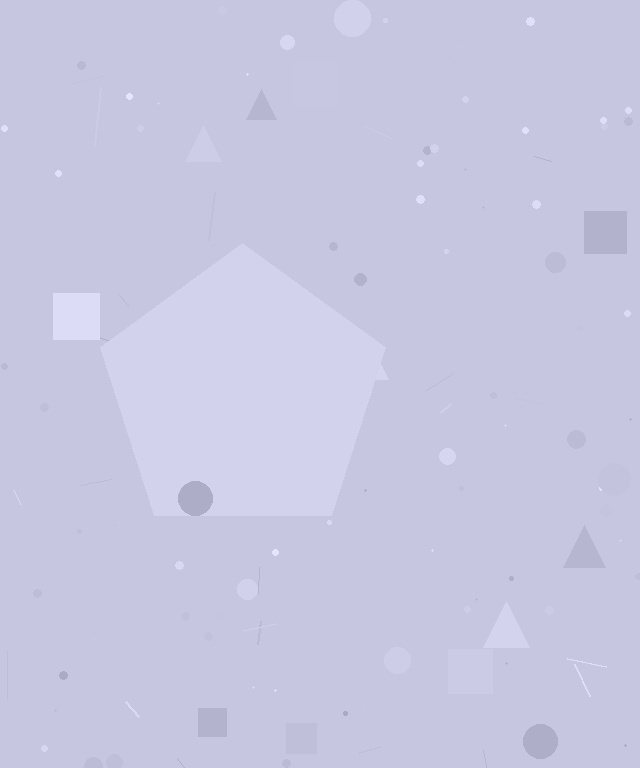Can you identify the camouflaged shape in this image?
The camouflaged shape is a pentagon.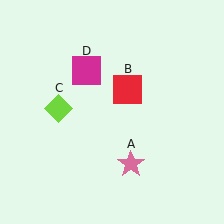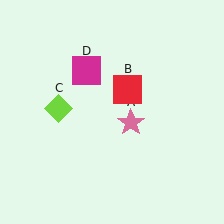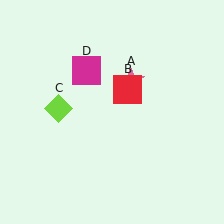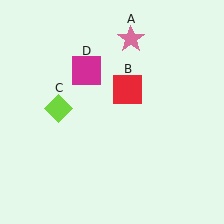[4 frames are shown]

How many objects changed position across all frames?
1 object changed position: pink star (object A).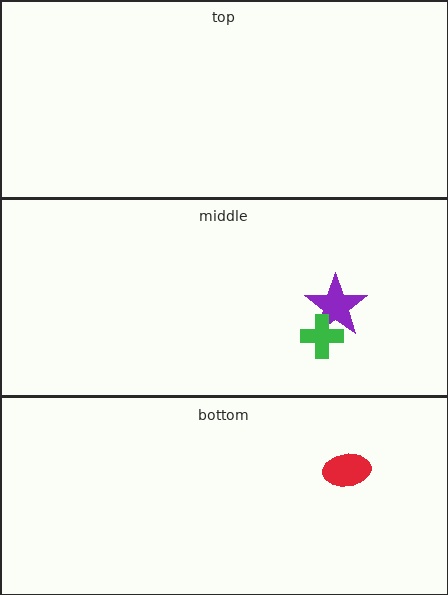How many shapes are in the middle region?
2.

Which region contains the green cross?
The middle region.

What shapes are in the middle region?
The purple star, the green cross.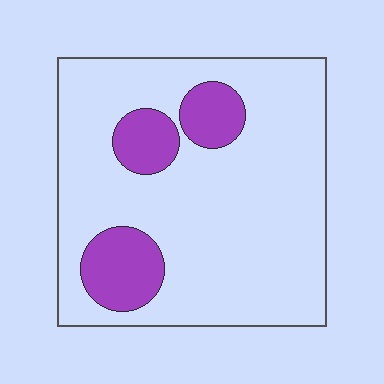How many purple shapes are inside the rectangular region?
3.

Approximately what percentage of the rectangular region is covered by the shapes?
Approximately 20%.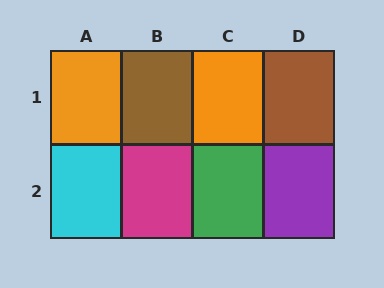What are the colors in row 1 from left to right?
Orange, brown, orange, brown.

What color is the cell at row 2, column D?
Purple.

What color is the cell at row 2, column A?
Cyan.